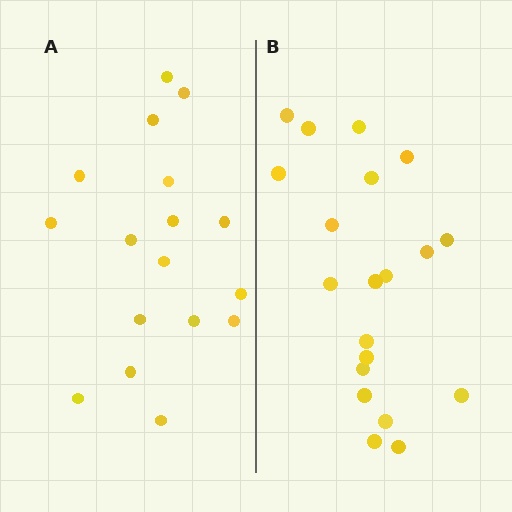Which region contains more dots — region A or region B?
Region B (the right region) has more dots.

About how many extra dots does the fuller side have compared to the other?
Region B has just a few more — roughly 2 or 3 more dots than region A.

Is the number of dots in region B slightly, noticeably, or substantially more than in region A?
Region B has only slightly more — the two regions are fairly close. The ratio is roughly 1.2 to 1.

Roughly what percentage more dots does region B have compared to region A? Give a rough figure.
About 20% more.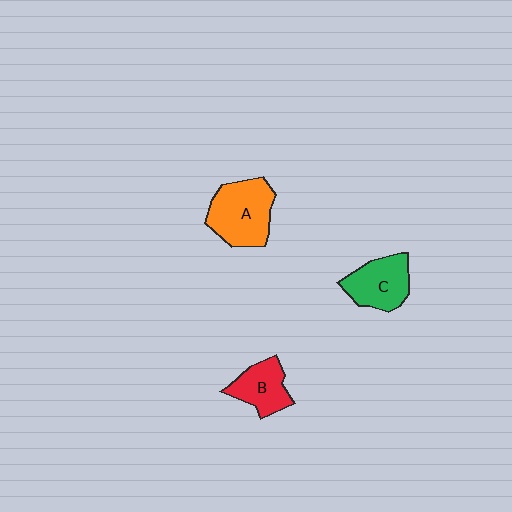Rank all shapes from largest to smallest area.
From largest to smallest: A (orange), C (green), B (red).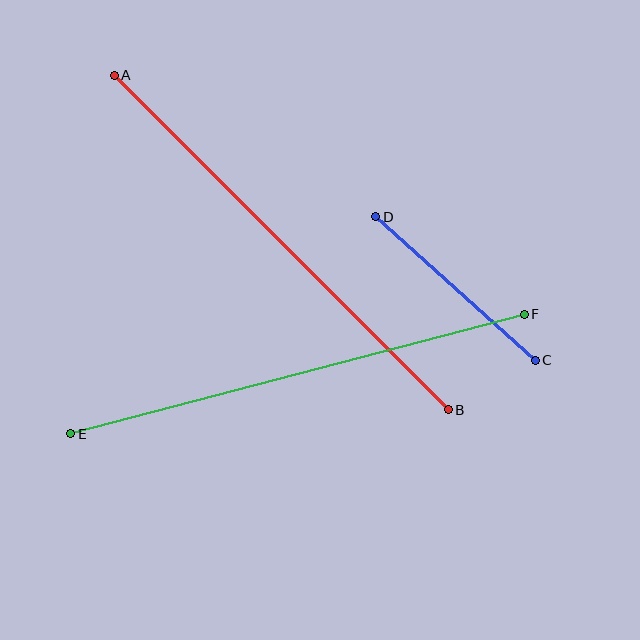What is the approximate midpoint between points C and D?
The midpoint is at approximately (455, 289) pixels.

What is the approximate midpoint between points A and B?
The midpoint is at approximately (281, 243) pixels.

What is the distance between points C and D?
The distance is approximately 214 pixels.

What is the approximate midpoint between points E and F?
The midpoint is at approximately (297, 374) pixels.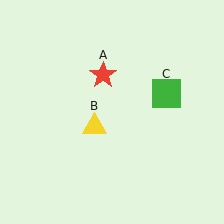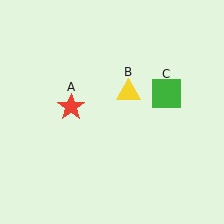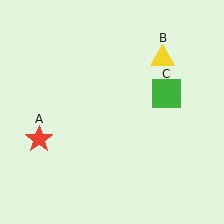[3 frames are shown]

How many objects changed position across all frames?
2 objects changed position: red star (object A), yellow triangle (object B).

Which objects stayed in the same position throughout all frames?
Green square (object C) remained stationary.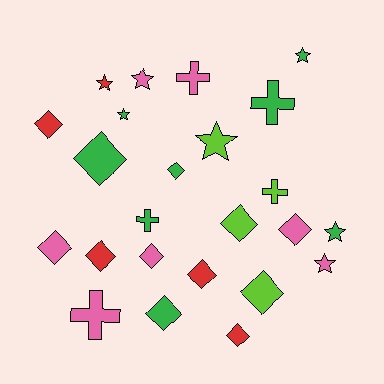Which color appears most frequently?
Green, with 8 objects.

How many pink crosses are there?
There are 2 pink crosses.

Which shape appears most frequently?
Diamond, with 12 objects.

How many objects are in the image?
There are 24 objects.